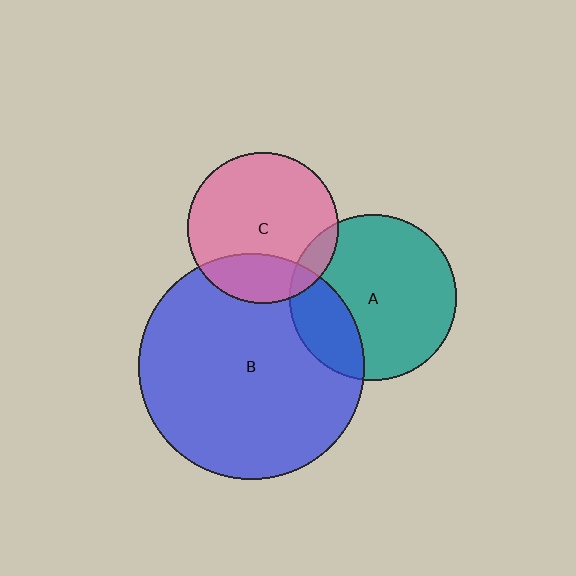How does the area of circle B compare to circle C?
Approximately 2.2 times.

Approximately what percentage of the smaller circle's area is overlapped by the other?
Approximately 25%.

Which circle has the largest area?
Circle B (blue).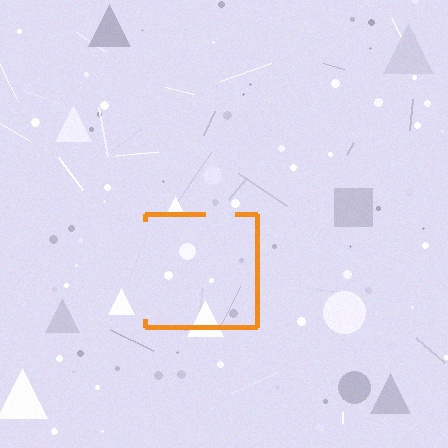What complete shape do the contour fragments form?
The contour fragments form a square.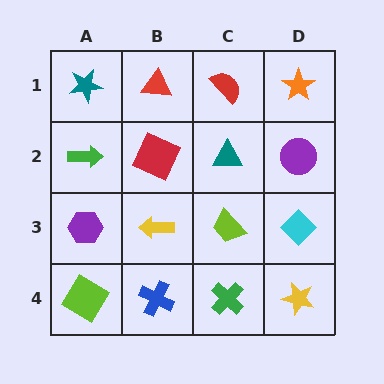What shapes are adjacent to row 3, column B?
A red square (row 2, column B), a blue cross (row 4, column B), a purple hexagon (row 3, column A), a lime trapezoid (row 3, column C).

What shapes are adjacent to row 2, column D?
An orange star (row 1, column D), a cyan diamond (row 3, column D), a teal triangle (row 2, column C).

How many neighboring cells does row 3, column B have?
4.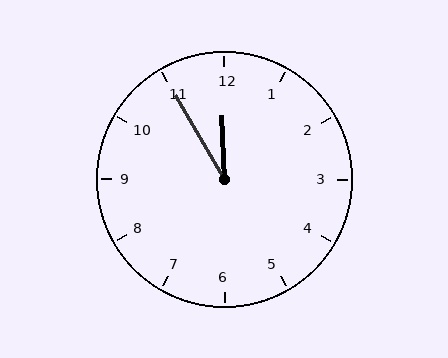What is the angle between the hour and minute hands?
Approximately 28 degrees.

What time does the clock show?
11:55.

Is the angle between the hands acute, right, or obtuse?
It is acute.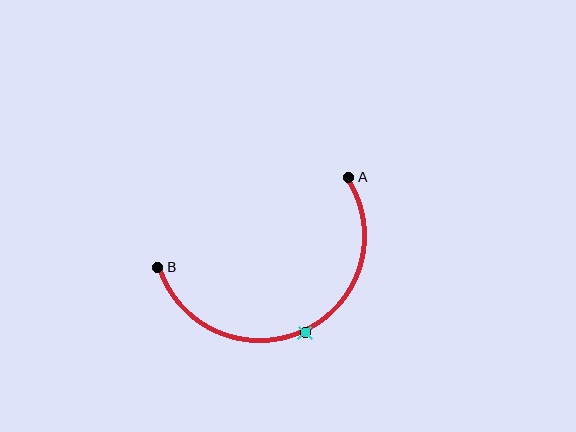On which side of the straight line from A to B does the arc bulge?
The arc bulges below the straight line connecting A and B.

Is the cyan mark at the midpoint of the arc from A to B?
Yes. The cyan mark lies on the arc at equal arc-length from both A and B — it is the arc midpoint.